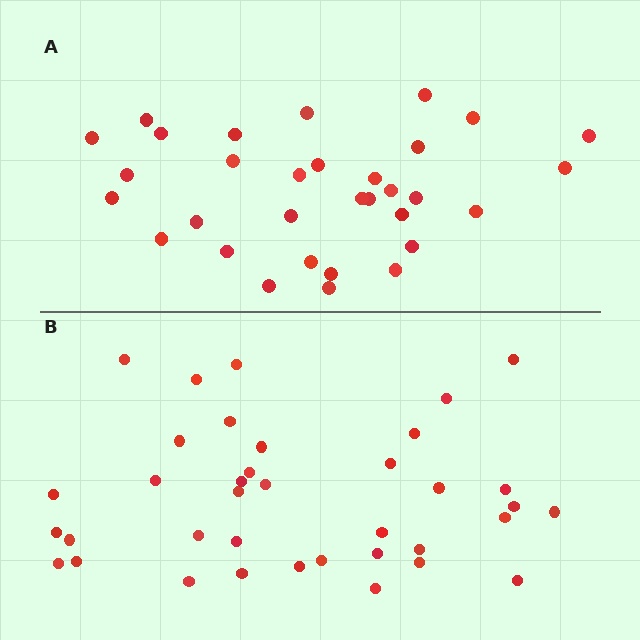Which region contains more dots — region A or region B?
Region B (the bottom region) has more dots.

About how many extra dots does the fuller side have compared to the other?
Region B has about 5 more dots than region A.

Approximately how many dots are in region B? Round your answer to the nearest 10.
About 40 dots. (The exact count is 37, which rounds to 40.)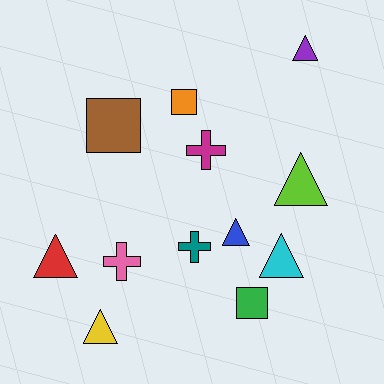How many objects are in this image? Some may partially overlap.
There are 12 objects.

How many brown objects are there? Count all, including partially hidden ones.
There is 1 brown object.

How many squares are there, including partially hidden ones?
There are 3 squares.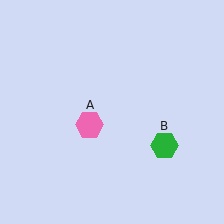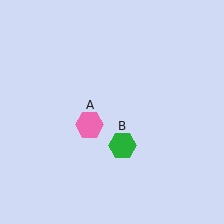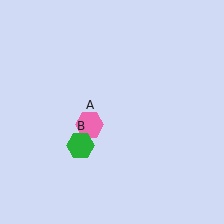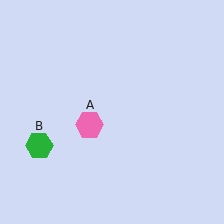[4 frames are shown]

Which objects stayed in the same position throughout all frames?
Pink hexagon (object A) remained stationary.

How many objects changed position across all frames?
1 object changed position: green hexagon (object B).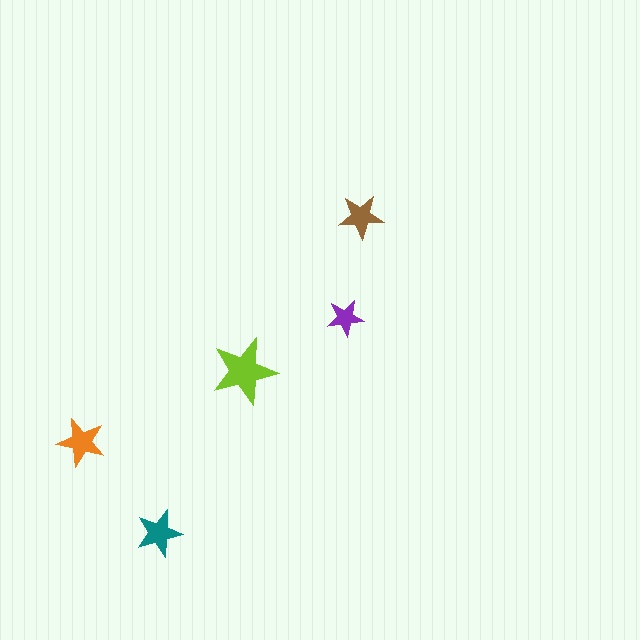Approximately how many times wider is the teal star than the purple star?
About 1.5 times wider.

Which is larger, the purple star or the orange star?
The orange one.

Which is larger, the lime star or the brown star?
The lime one.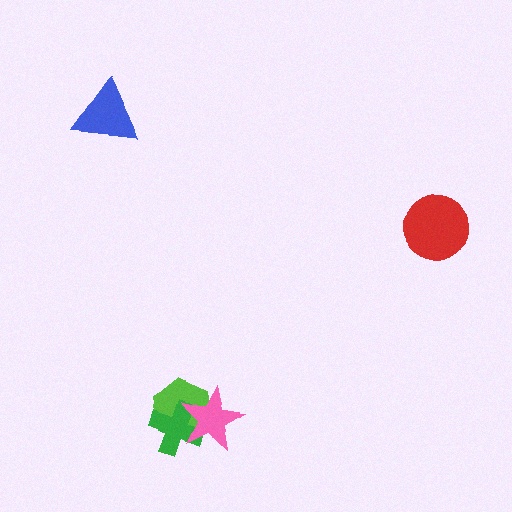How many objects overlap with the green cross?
2 objects overlap with the green cross.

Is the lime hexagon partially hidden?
Yes, it is partially covered by another shape.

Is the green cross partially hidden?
Yes, it is partially covered by another shape.